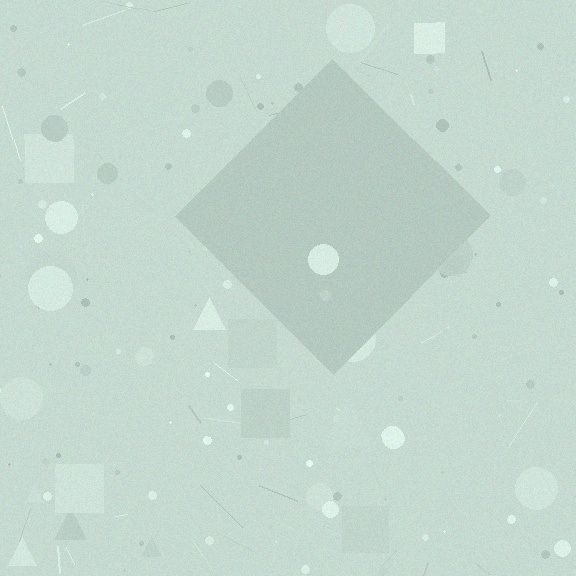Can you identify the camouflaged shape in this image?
The camouflaged shape is a diamond.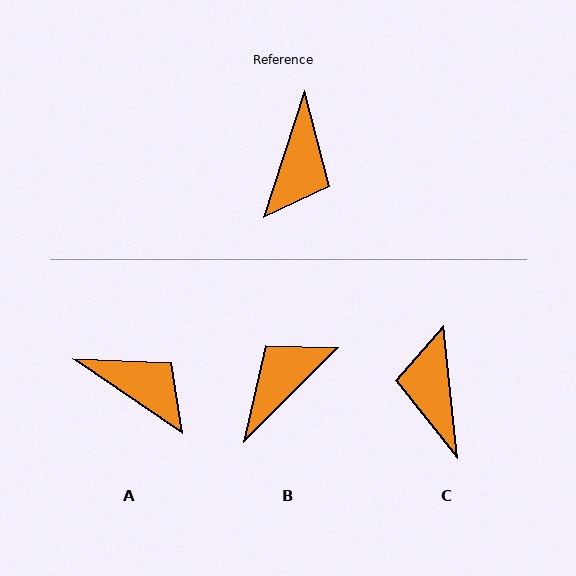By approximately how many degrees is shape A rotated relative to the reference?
Approximately 73 degrees counter-clockwise.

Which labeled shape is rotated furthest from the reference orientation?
C, about 156 degrees away.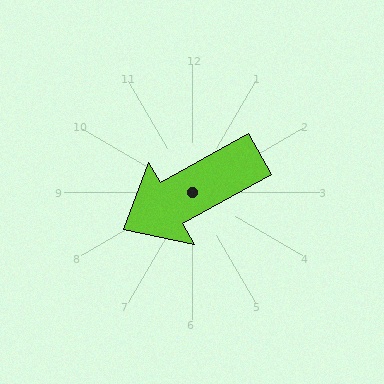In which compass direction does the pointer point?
Southwest.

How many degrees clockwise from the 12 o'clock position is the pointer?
Approximately 241 degrees.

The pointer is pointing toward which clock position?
Roughly 8 o'clock.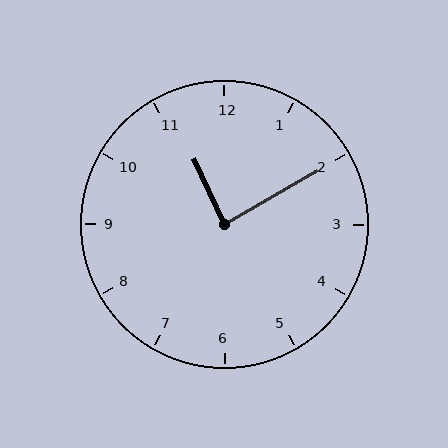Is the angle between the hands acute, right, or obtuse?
It is right.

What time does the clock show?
11:10.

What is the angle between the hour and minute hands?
Approximately 85 degrees.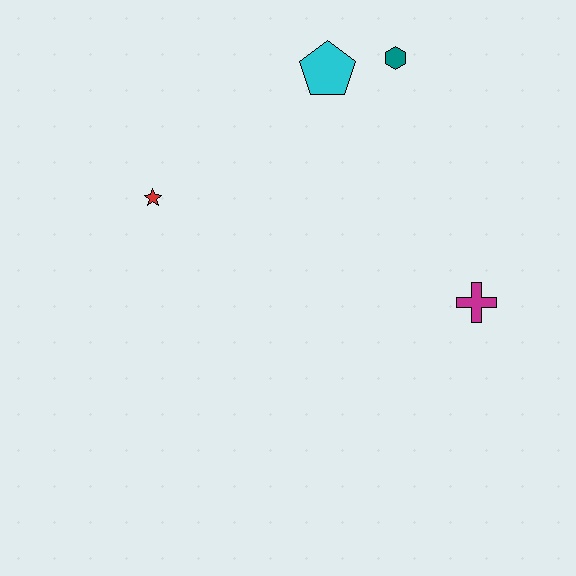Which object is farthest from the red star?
The magenta cross is farthest from the red star.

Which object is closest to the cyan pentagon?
The teal hexagon is closest to the cyan pentagon.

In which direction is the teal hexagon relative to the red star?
The teal hexagon is to the right of the red star.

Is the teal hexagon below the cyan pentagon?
No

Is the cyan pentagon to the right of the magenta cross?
No